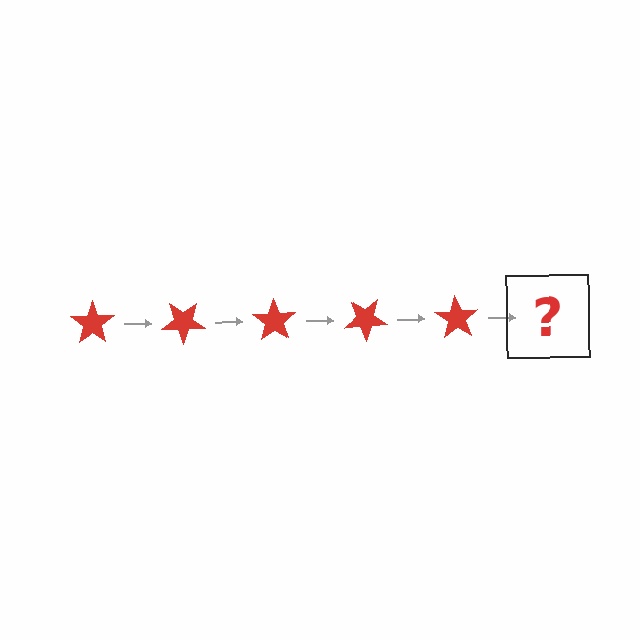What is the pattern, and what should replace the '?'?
The pattern is that the star rotates 35 degrees each step. The '?' should be a red star rotated 175 degrees.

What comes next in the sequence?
The next element should be a red star rotated 175 degrees.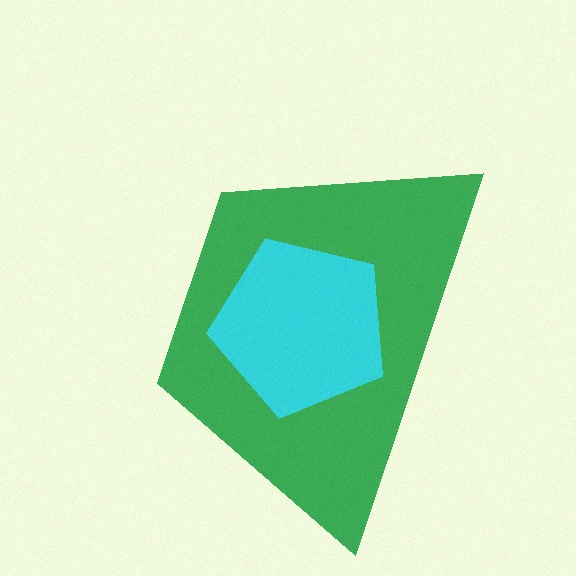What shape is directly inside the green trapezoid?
The cyan pentagon.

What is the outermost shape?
The green trapezoid.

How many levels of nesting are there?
2.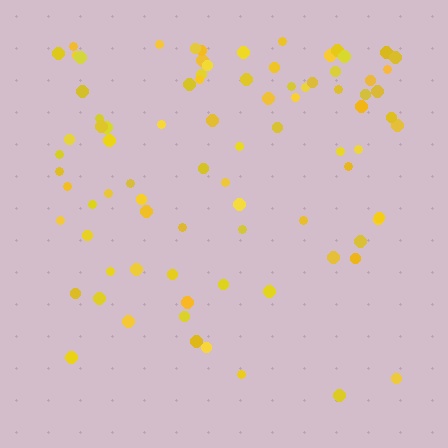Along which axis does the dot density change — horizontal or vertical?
Vertical.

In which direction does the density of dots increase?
From bottom to top, with the top side densest.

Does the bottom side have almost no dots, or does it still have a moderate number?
Still a moderate number, just noticeably fewer than the top.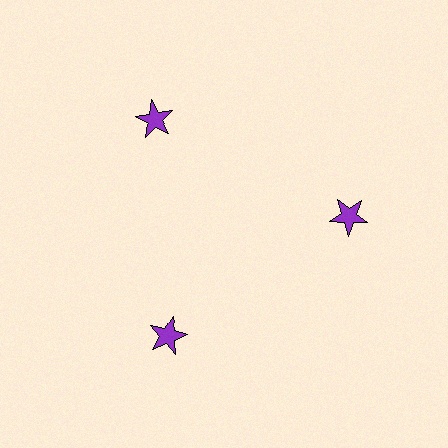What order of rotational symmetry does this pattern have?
This pattern has 3-fold rotational symmetry.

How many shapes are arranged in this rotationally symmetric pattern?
There are 3 shapes, arranged in 3 groups of 1.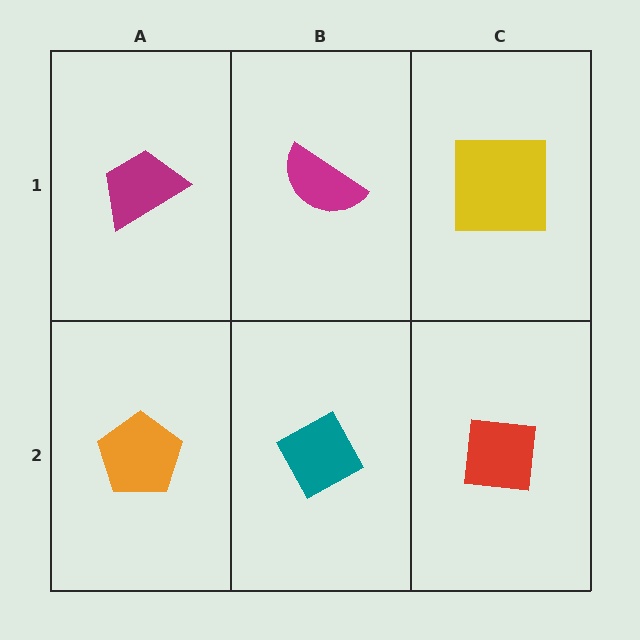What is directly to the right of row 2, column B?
A red square.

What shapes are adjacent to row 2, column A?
A magenta trapezoid (row 1, column A), a teal diamond (row 2, column B).